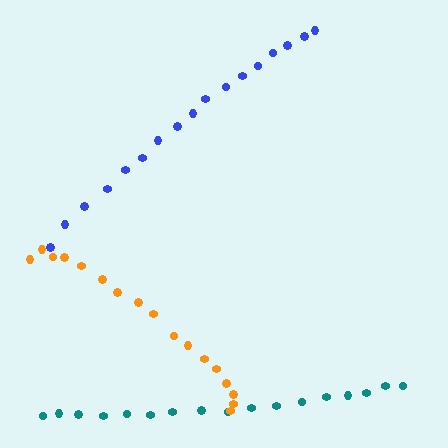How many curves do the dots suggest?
There are 3 distinct paths.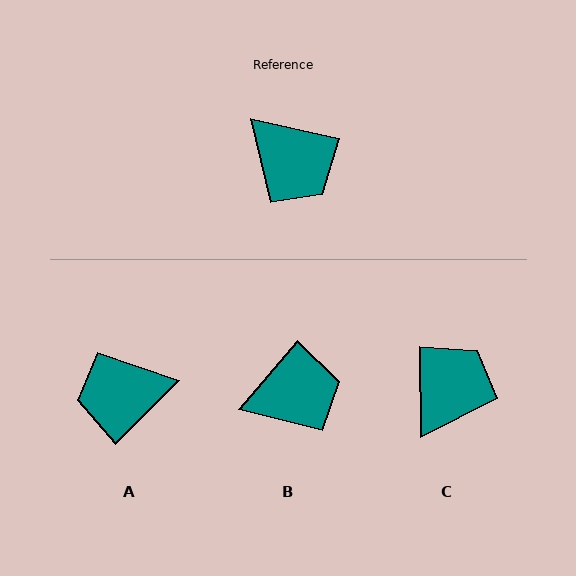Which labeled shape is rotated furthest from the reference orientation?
A, about 122 degrees away.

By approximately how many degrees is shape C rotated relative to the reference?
Approximately 104 degrees counter-clockwise.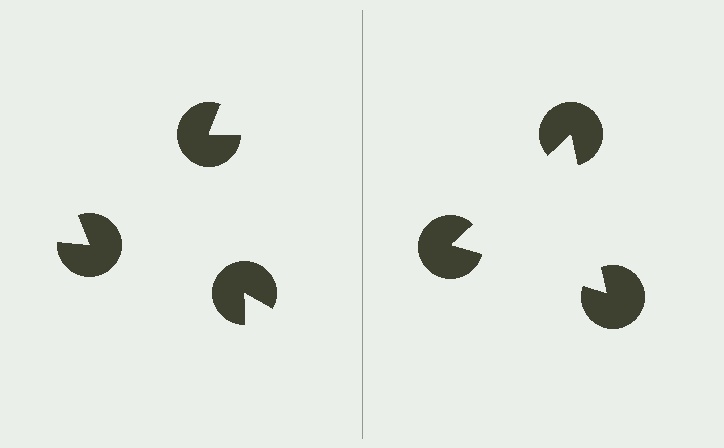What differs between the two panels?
The pac-man discs are positioned identically on both sides; only the wedge orientations differ. On the right they align to a triangle; on the left they are misaligned.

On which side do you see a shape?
An illusory triangle appears on the right side. On the left side the wedge cuts are rotated, so no coherent shape forms.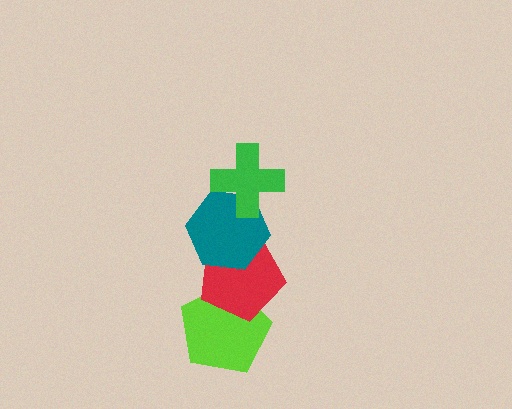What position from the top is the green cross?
The green cross is 1st from the top.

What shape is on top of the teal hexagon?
The green cross is on top of the teal hexagon.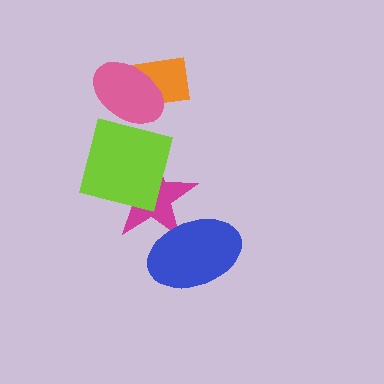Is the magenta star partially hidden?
Yes, it is partially covered by another shape.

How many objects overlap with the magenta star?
2 objects overlap with the magenta star.